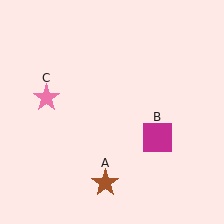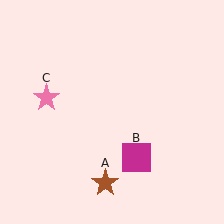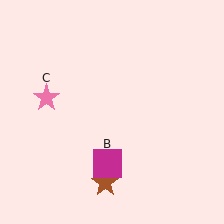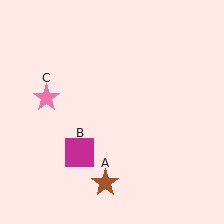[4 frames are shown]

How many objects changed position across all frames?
1 object changed position: magenta square (object B).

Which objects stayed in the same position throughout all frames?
Brown star (object A) and pink star (object C) remained stationary.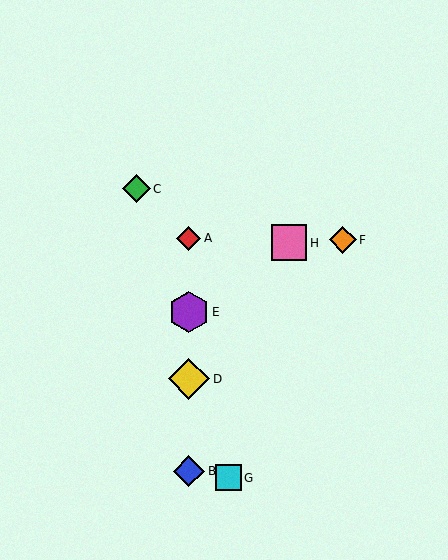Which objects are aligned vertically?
Objects A, B, D, E are aligned vertically.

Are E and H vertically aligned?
No, E is at x≈189 and H is at x≈289.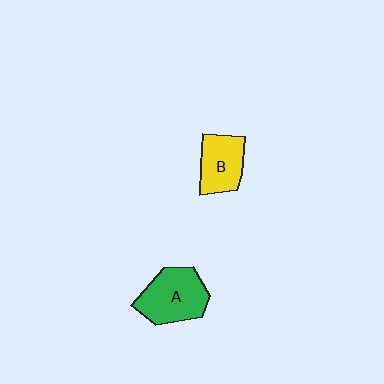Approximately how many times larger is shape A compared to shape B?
Approximately 1.3 times.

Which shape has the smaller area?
Shape B (yellow).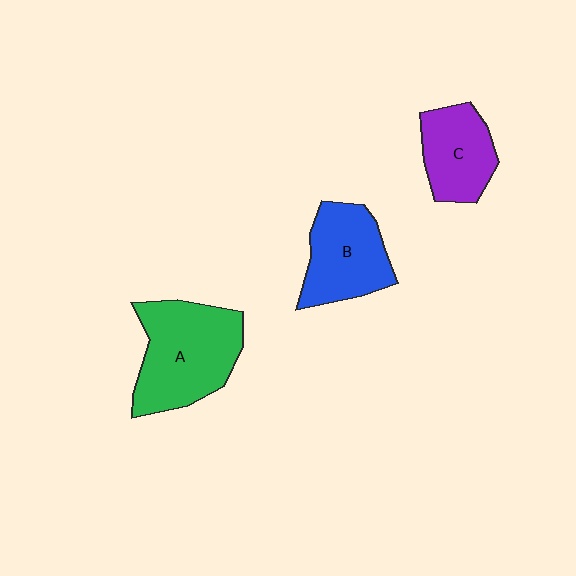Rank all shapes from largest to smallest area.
From largest to smallest: A (green), B (blue), C (purple).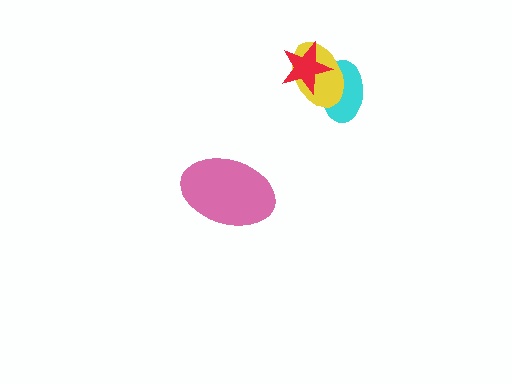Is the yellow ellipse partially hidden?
Yes, it is partially covered by another shape.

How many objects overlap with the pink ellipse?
0 objects overlap with the pink ellipse.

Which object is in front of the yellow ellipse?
The red star is in front of the yellow ellipse.